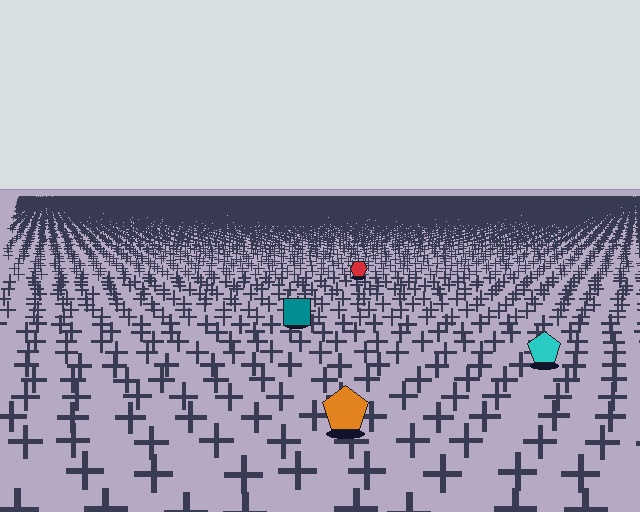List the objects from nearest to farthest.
From nearest to farthest: the orange pentagon, the cyan pentagon, the teal square, the red hexagon.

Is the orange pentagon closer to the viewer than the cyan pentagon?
Yes. The orange pentagon is closer — you can tell from the texture gradient: the ground texture is coarser near it.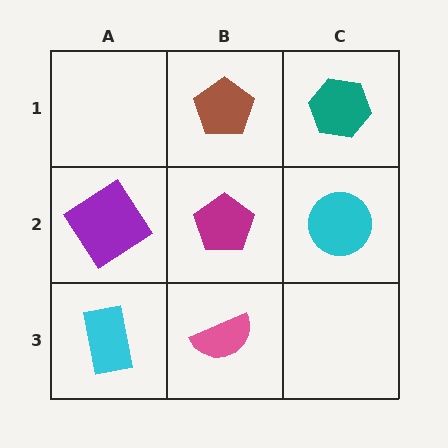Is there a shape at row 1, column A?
No, that cell is empty.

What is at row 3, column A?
A cyan rectangle.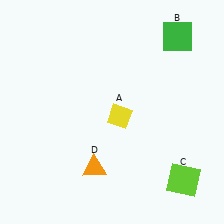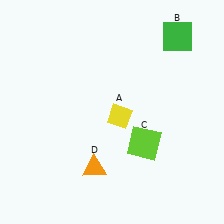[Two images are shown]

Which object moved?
The lime square (C) moved left.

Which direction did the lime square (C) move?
The lime square (C) moved left.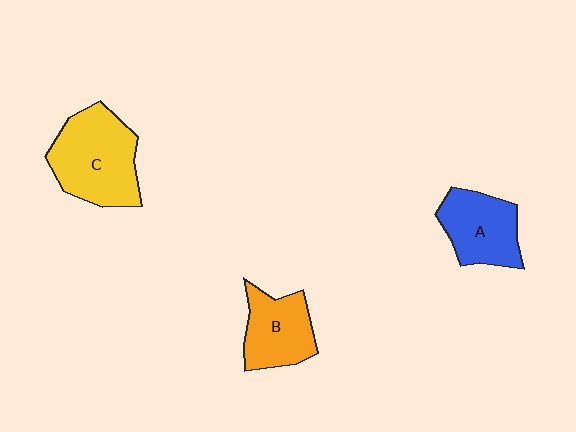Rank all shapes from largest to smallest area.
From largest to smallest: C (yellow), A (blue), B (orange).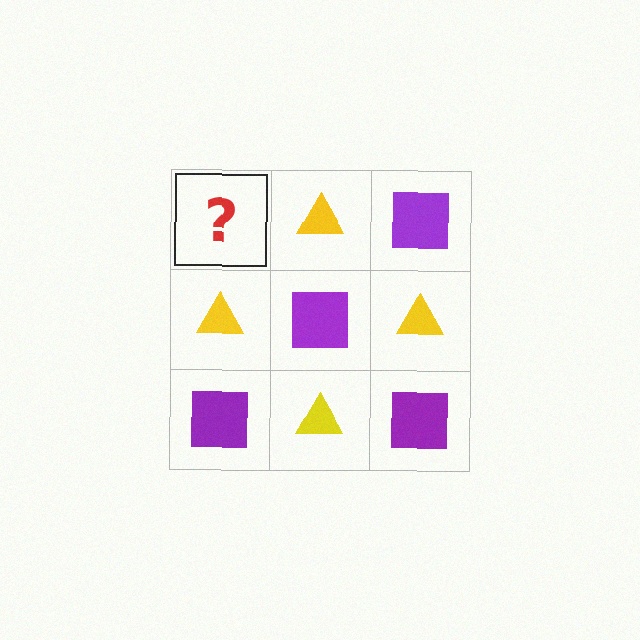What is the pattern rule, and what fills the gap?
The rule is that it alternates purple square and yellow triangle in a checkerboard pattern. The gap should be filled with a purple square.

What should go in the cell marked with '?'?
The missing cell should contain a purple square.